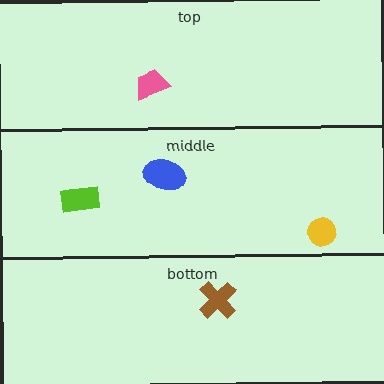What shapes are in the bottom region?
The brown cross.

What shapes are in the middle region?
The lime rectangle, the blue ellipse, the yellow circle.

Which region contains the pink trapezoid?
The top region.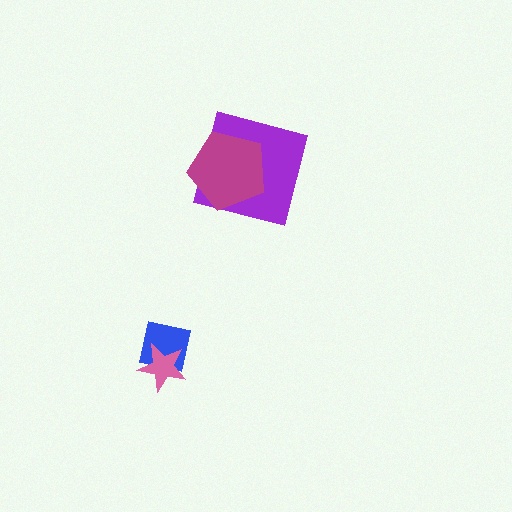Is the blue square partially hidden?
Yes, it is partially covered by another shape.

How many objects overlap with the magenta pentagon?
1 object overlaps with the magenta pentagon.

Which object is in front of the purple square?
The magenta pentagon is in front of the purple square.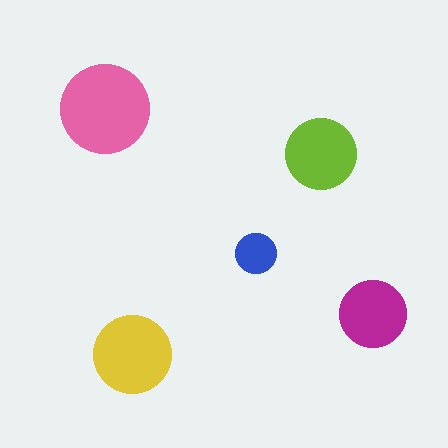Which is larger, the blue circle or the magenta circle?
The magenta one.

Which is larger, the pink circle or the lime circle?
The pink one.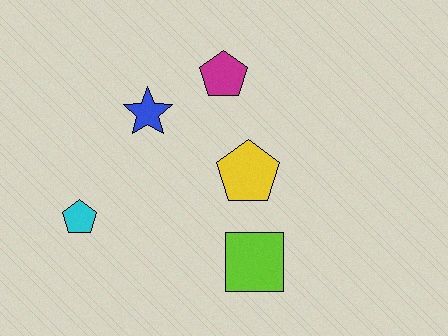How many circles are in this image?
There are no circles.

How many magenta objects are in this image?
There is 1 magenta object.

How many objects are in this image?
There are 5 objects.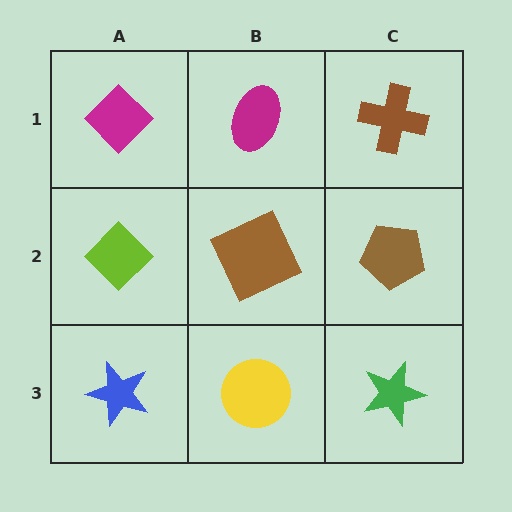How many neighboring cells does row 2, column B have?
4.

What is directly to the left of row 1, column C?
A magenta ellipse.